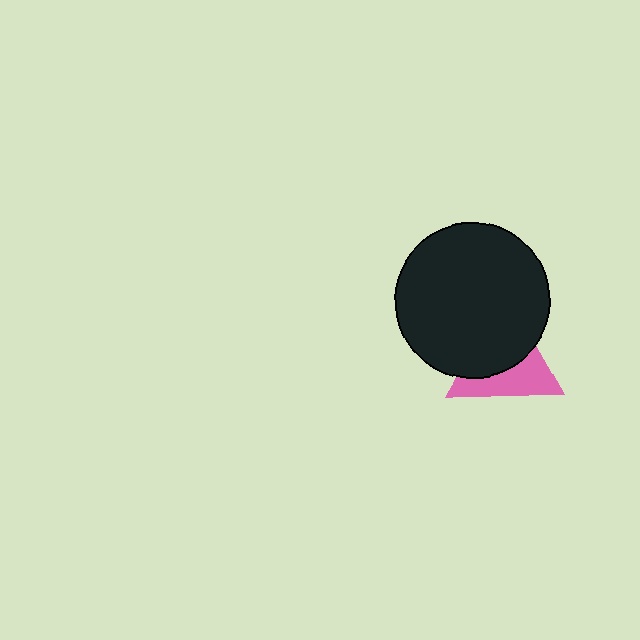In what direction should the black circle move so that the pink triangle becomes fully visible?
The black circle should move up. That is the shortest direction to clear the overlap and leave the pink triangle fully visible.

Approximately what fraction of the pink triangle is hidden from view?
Roughly 54% of the pink triangle is hidden behind the black circle.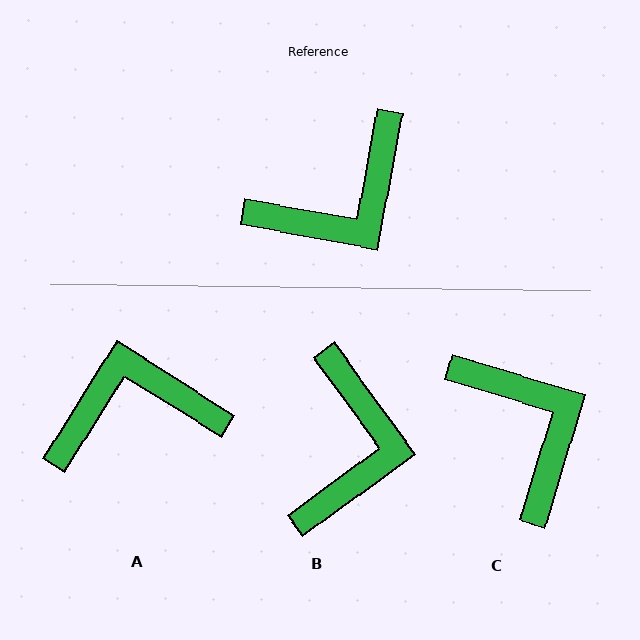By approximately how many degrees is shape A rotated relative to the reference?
Approximately 158 degrees counter-clockwise.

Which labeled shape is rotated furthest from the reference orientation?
A, about 158 degrees away.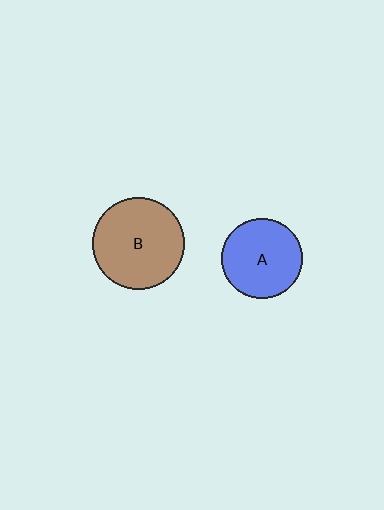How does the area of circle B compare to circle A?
Approximately 1.3 times.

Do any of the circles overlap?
No, none of the circles overlap.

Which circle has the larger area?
Circle B (brown).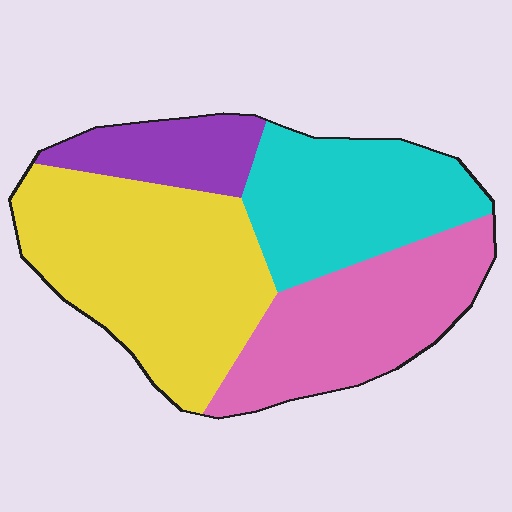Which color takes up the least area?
Purple, at roughly 10%.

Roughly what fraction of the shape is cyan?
Cyan takes up between a sixth and a third of the shape.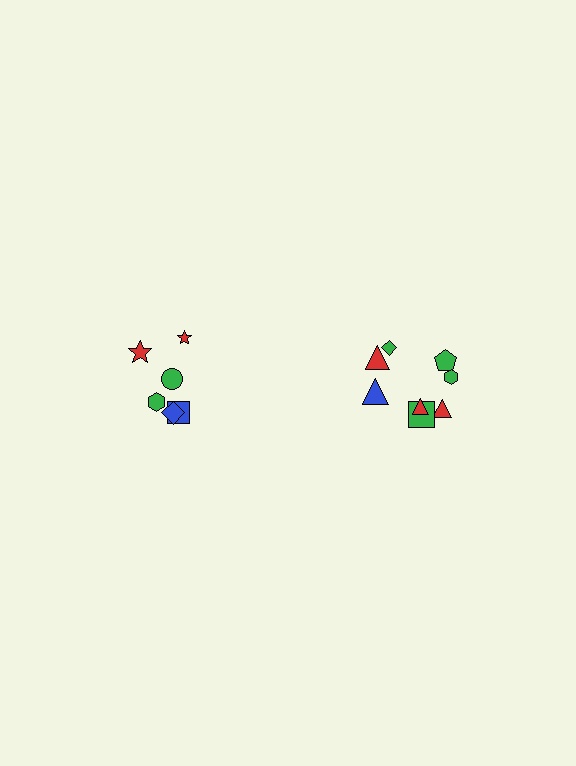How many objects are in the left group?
There are 6 objects.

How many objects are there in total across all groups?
There are 14 objects.